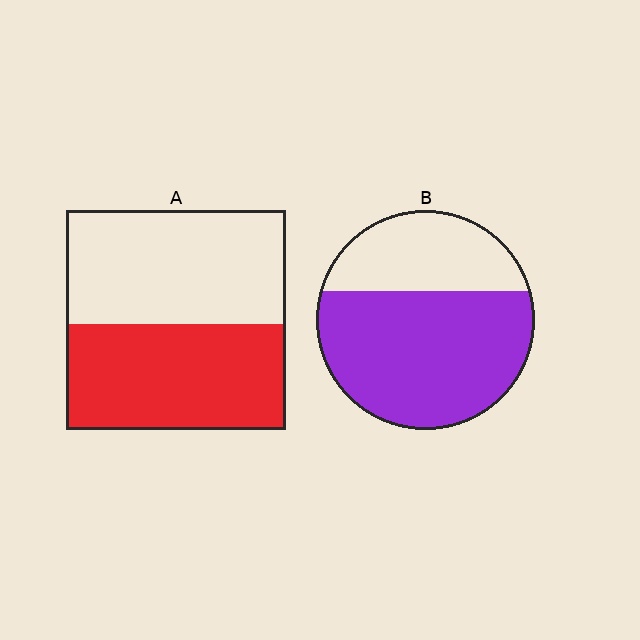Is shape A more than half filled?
Roughly half.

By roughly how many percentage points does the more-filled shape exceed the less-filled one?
By roughly 20 percentage points (B over A).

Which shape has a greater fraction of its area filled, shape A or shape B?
Shape B.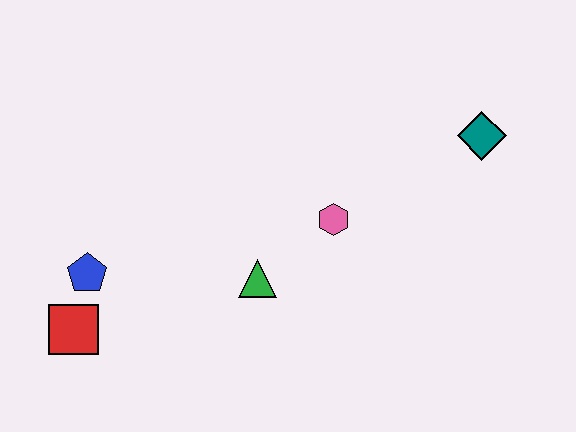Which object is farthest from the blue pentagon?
The teal diamond is farthest from the blue pentagon.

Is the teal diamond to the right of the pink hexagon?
Yes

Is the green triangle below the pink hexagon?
Yes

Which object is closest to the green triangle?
The pink hexagon is closest to the green triangle.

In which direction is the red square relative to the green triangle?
The red square is to the left of the green triangle.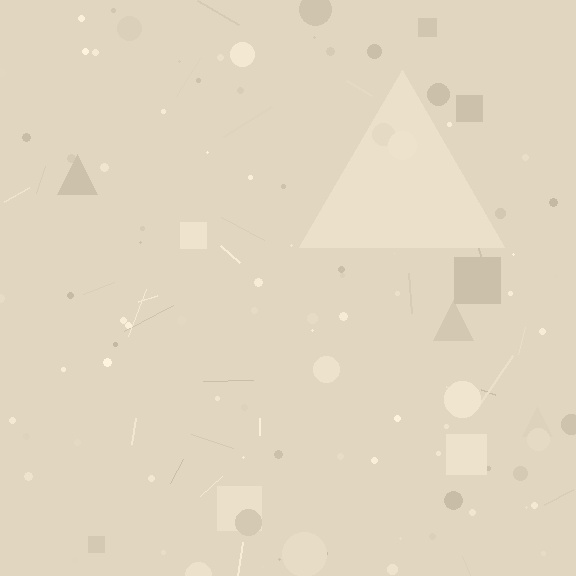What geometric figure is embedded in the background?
A triangle is embedded in the background.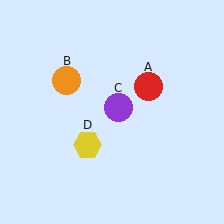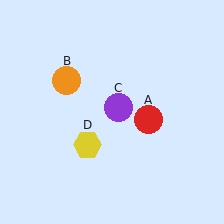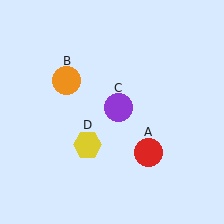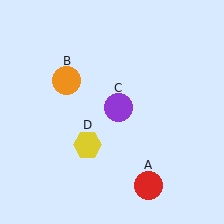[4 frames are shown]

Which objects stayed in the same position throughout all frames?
Orange circle (object B) and purple circle (object C) and yellow hexagon (object D) remained stationary.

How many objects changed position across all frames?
1 object changed position: red circle (object A).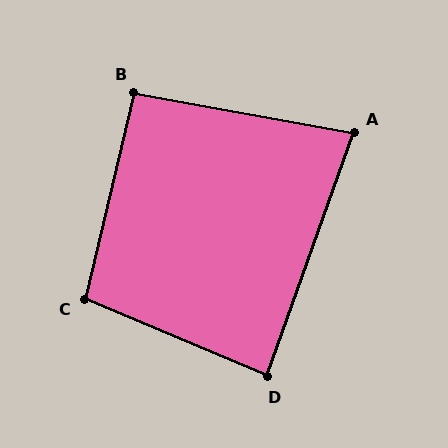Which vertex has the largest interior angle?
C, at approximately 99 degrees.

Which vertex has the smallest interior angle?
A, at approximately 81 degrees.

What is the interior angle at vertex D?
Approximately 87 degrees (approximately right).